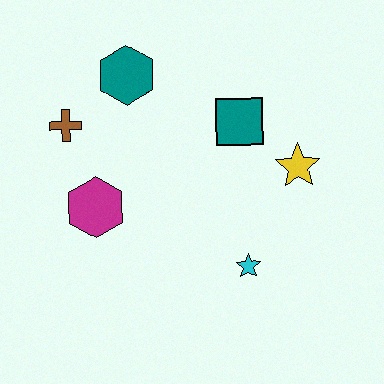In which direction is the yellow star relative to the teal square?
The yellow star is to the right of the teal square.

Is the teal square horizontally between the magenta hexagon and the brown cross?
No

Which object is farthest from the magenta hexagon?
The yellow star is farthest from the magenta hexagon.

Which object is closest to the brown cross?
The teal hexagon is closest to the brown cross.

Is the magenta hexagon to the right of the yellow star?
No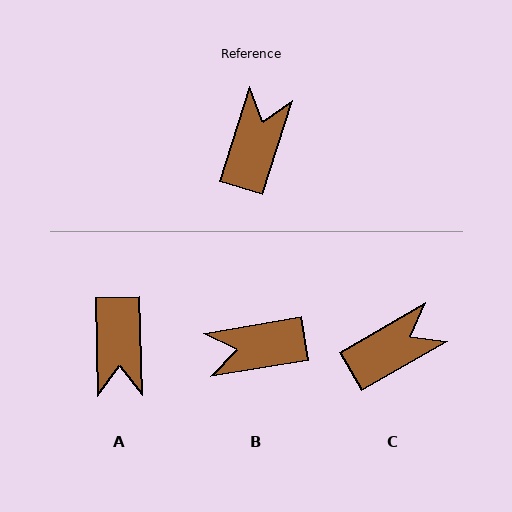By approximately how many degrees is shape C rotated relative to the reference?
Approximately 42 degrees clockwise.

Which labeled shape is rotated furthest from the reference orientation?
A, about 161 degrees away.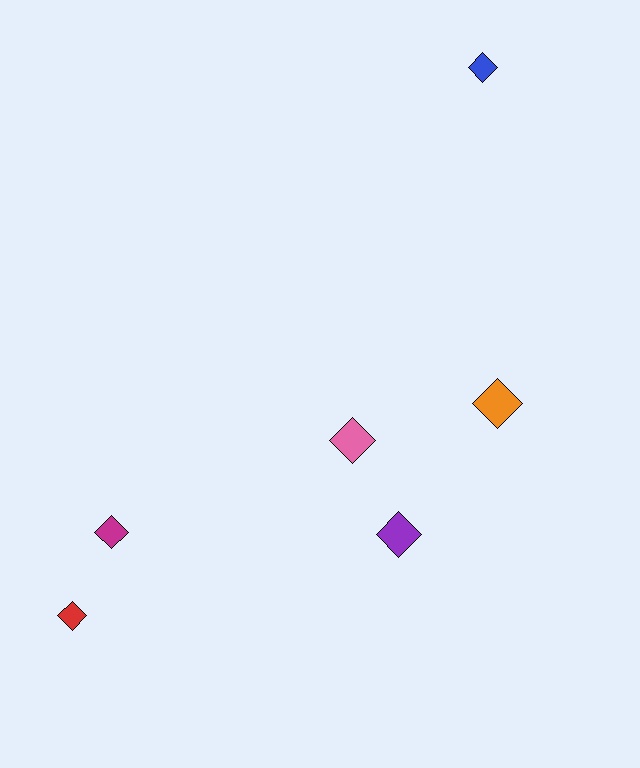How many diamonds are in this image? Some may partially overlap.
There are 6 diamonds.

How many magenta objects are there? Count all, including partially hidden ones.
There is 1 magenta object.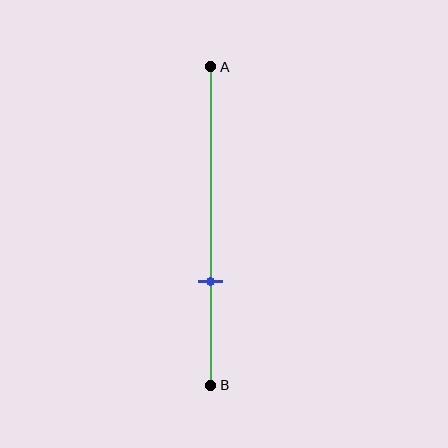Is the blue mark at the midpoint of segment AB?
No, the mark is at about 65% from A, not at the 50% midpoint.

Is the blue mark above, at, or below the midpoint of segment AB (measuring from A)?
The blue mark is below the midpoint of segment AB.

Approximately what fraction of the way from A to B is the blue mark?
The blue mark is approximately 65% of the way from A to B.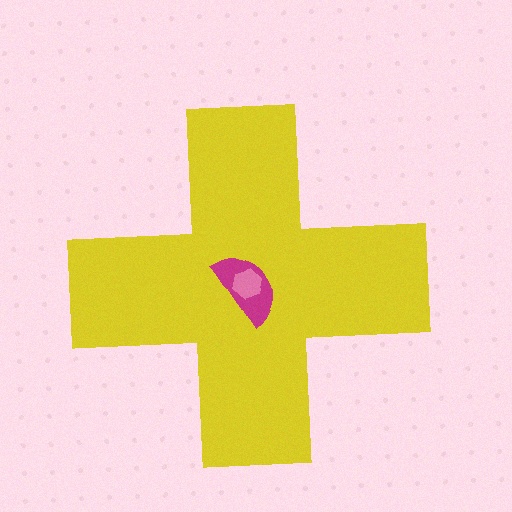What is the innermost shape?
The pink hexagon.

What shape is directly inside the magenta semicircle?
The pink hexagon.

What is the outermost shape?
The yellow cross.